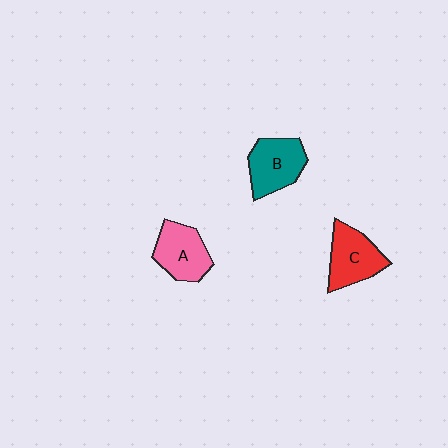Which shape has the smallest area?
Shape A (pink).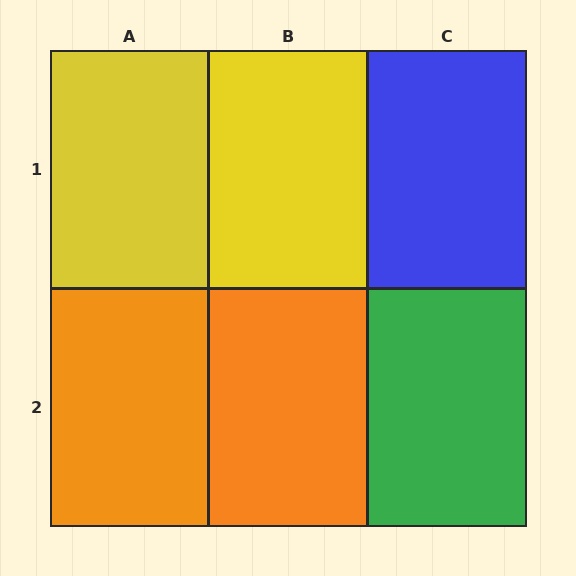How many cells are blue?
1 cell is blue.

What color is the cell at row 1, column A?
Yellow.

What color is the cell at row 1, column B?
Yellow.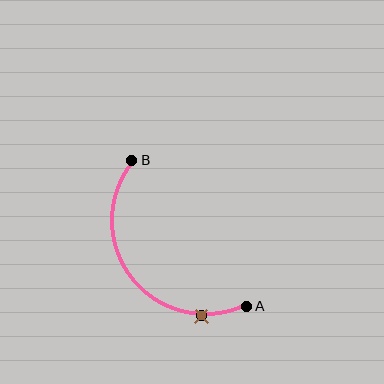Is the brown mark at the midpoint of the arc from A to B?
No. The brown mark lies on the arc but is closer to endpoint A. The arc midpoint would be at the point on the curve equidistant along the arc from both A and B.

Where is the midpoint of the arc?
The arc midpoint is the point on the curve farthest from the straight line joining A and B. It sits below and to the left of that line.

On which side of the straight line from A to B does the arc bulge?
The arc bulges below and to the left of the straight line connecting A and B.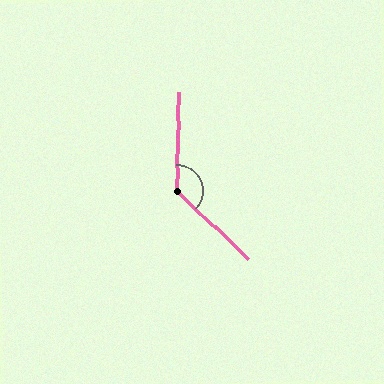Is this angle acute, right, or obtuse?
It is obtuse.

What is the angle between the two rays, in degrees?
Approximately 132 degrees.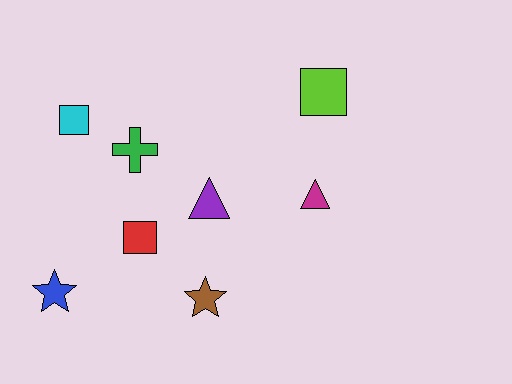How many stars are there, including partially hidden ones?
There are 2 stars.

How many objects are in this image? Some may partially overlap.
There are 8 objects.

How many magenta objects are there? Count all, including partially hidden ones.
There is 1 magenta object.